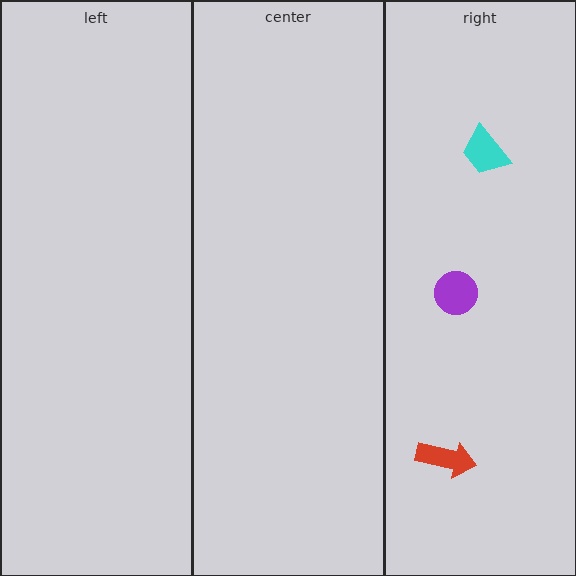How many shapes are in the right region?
3.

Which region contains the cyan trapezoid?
The right region.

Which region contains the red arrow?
The right region.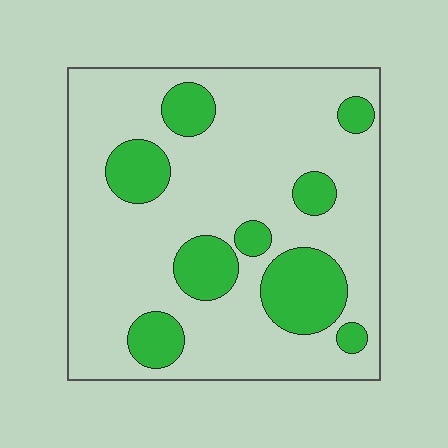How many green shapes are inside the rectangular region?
9.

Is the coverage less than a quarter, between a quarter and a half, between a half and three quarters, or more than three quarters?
Less than a quarter.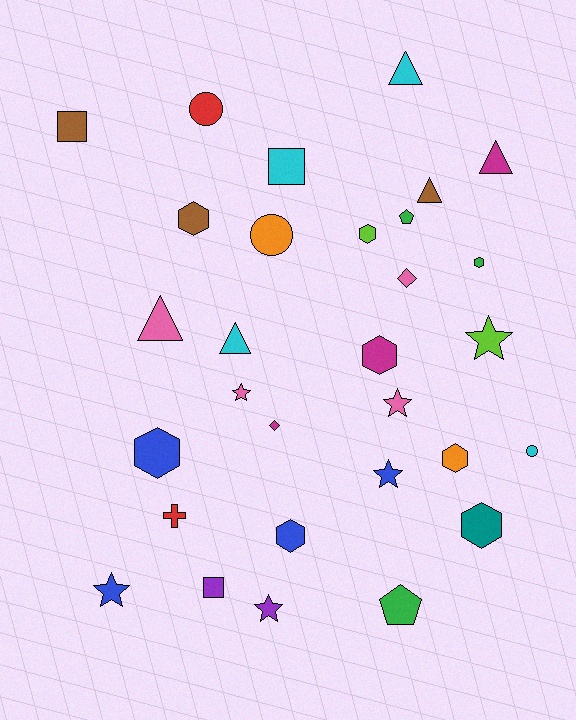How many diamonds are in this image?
There are 2 diamonds.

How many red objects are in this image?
There are 2 red objects.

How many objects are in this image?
There are 30 objects.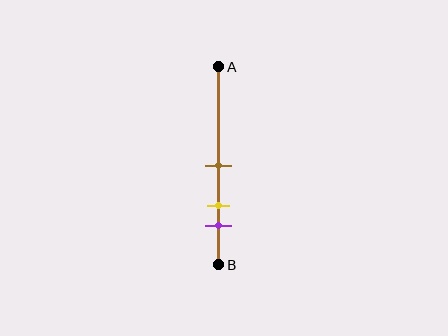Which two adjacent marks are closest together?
The yellow and purple marks are the closest adjacent pair.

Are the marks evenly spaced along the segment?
Yes, the marks are approximately evenly spaced.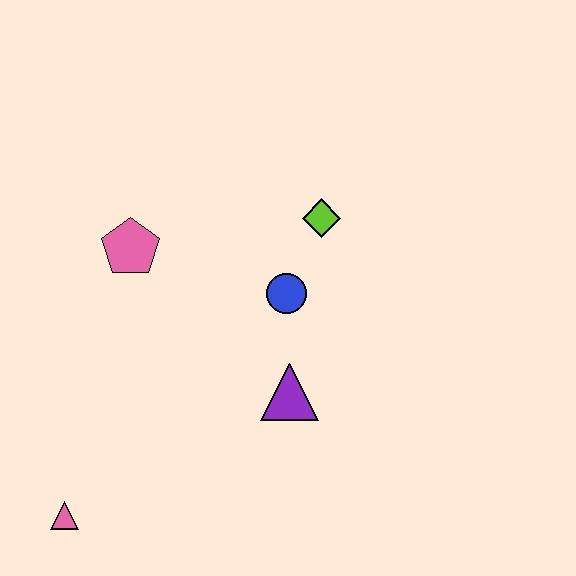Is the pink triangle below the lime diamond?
Yes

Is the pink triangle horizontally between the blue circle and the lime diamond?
No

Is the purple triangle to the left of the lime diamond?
Yes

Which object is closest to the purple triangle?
The blue circle is closest to the purple triangle.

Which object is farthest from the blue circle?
The pink triangle is farthest from the blue circle.